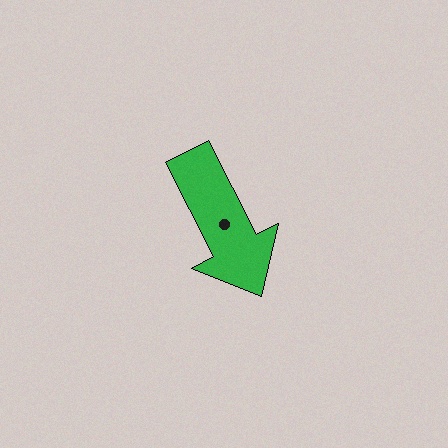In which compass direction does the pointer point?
Southeast.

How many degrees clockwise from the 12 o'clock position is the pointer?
Approximately 153 degrees.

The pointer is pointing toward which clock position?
Roughly 5 o'clock.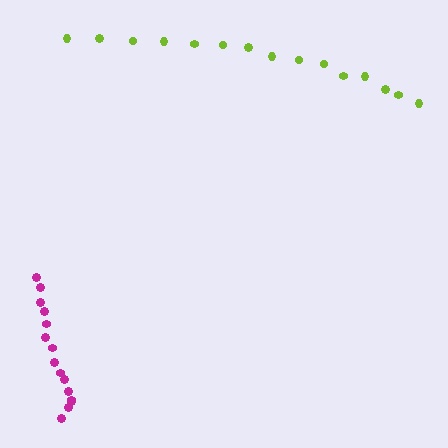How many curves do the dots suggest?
There are 2 distinct paths.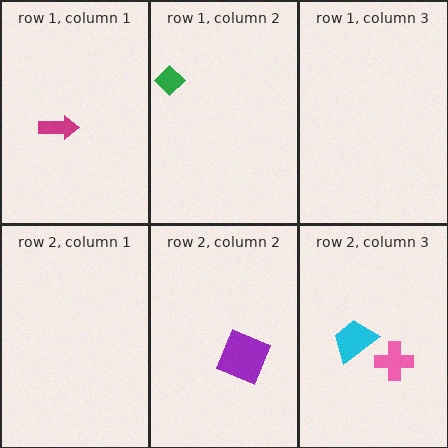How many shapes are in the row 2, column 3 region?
2.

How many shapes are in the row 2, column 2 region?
1.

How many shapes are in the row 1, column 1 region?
1.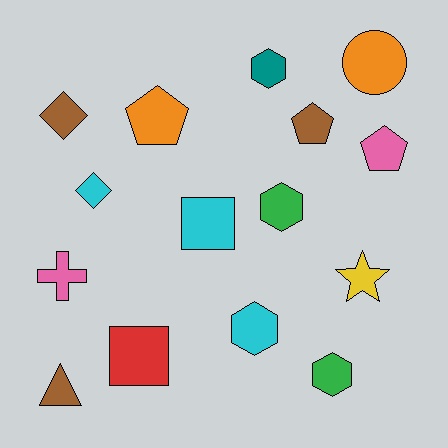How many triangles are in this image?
There is 1 triangle.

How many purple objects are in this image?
There are no purple objects.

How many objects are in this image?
There are 15 objects.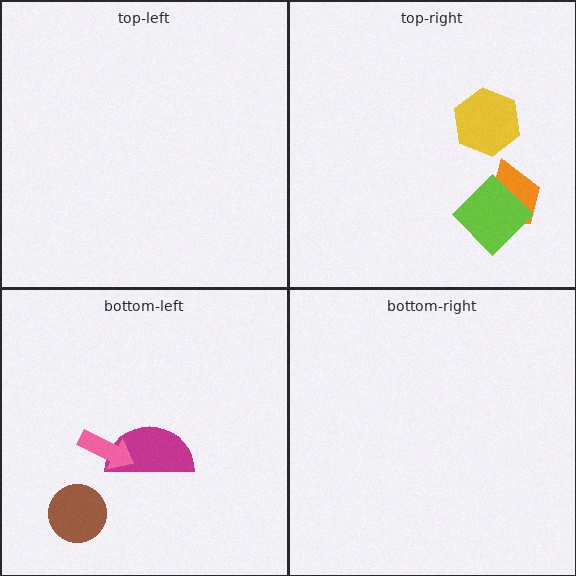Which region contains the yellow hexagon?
The top-right region.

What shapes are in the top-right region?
The orange trapezoid, the yellow hexagon, the lime diamond.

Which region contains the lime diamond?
The top-right region.